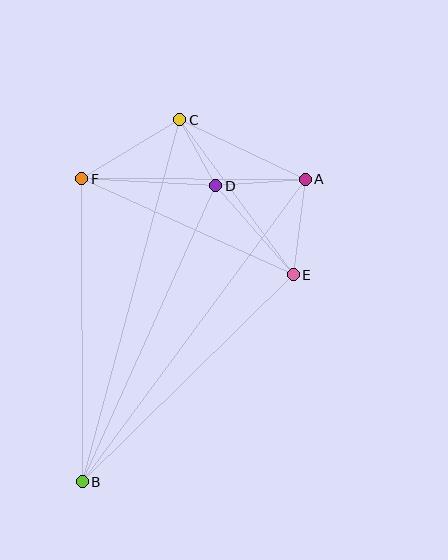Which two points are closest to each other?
Points C and D are closest to each other.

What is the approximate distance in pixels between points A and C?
The distance between A and C is approximately 139 pixels.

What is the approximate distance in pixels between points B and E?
The distance between B and E is approximately 295 pixels.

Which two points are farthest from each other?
Points A and B are farthest from each other.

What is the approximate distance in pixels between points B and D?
The distance between B and D is approximately 325 pixels.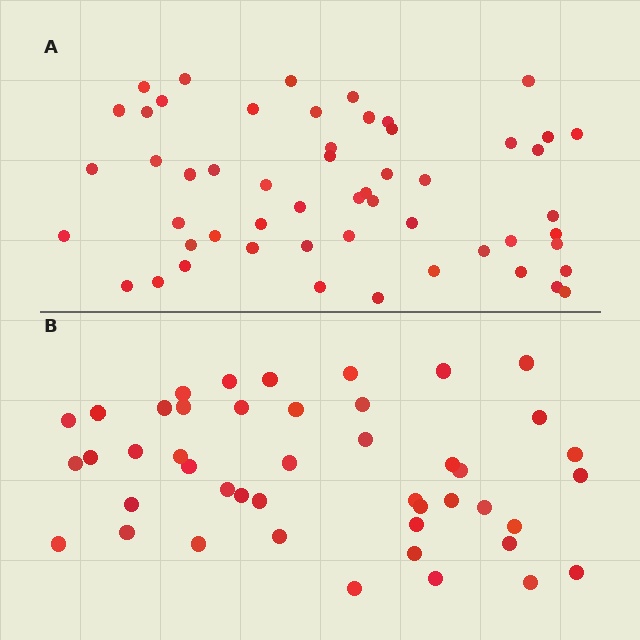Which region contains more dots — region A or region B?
Region A (the top region) has more dots.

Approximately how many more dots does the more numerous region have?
Region A has roughly 8 or so more dots than region B.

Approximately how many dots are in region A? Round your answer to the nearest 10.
About 50 dots. (The exact count is 54, which rounds to 50.)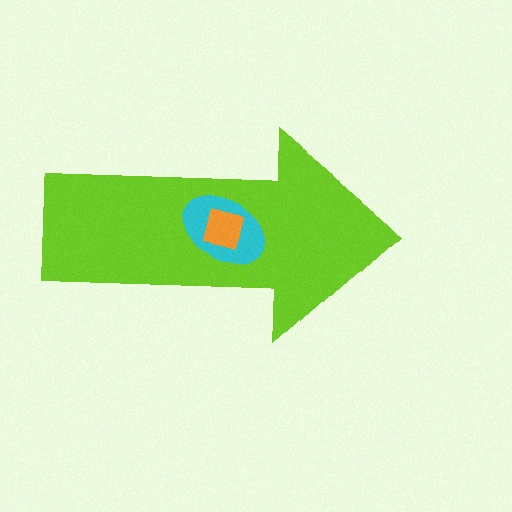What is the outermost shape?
The lime arrow.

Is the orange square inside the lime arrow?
Yes.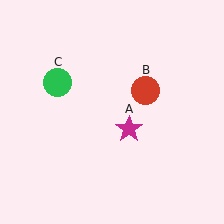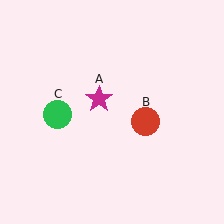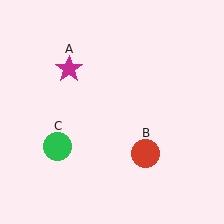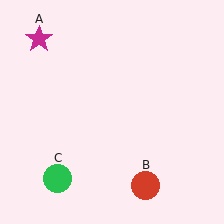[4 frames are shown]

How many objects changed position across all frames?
3 objects changed position: magenta star (object A), red circle (object B), green circle (object C).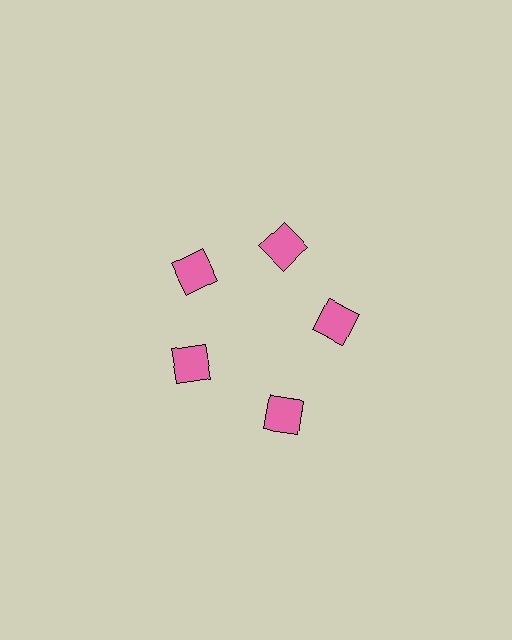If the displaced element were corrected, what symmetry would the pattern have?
It would have 5-fold rotational symmetry — the pattern would map onto itself every 72 degrees.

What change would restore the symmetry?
The symmetry would be restored by moving it inward, back onto the ring so that all 5 squares sit at equal angles and equal distance from the center.